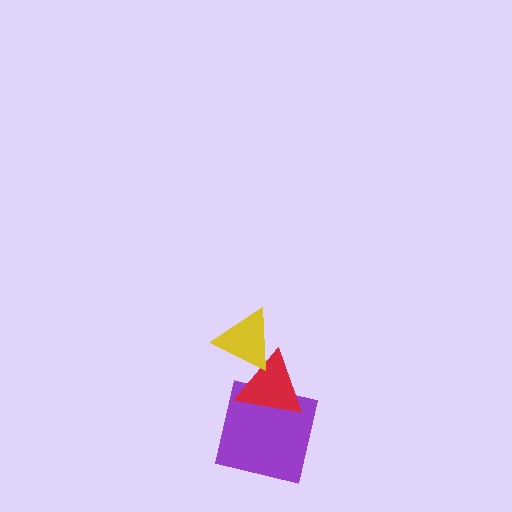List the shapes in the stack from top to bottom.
From top to bottom: the yellow triangle, the red triangle, the purple square.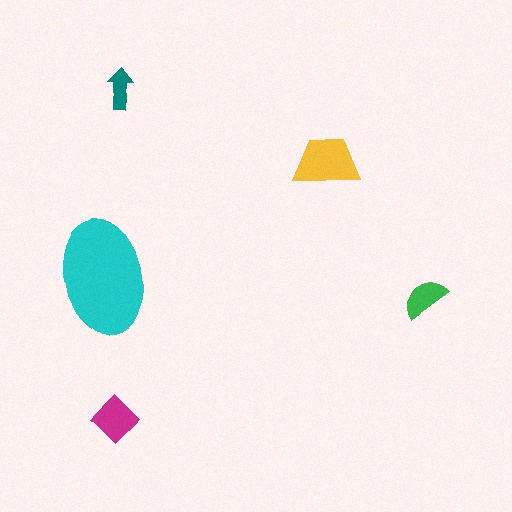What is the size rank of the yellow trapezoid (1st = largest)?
2nd.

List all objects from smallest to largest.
The teal arrow, the green semicircle, the magenta diamond, the yellow trapezoid, the cyan ellipse.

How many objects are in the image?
There are 5 objects in the image.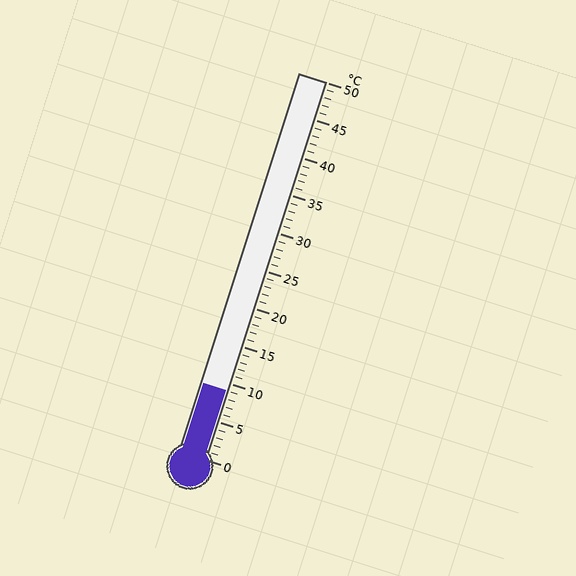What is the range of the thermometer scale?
The thermometer scale ranges from 0°C to 50°C.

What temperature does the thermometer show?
The thermometer shows approximately 9°C.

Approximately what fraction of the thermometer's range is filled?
The thermometer is filled to approximately 20% of its range.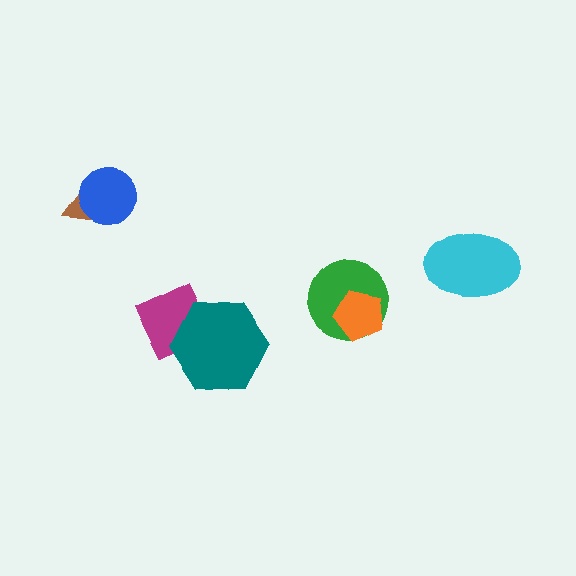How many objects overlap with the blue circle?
1 object overlaps with the blue circle.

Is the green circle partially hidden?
Yes, it is partially covered by another shape.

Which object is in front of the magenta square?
The teal hexagon is in front of the magenta square.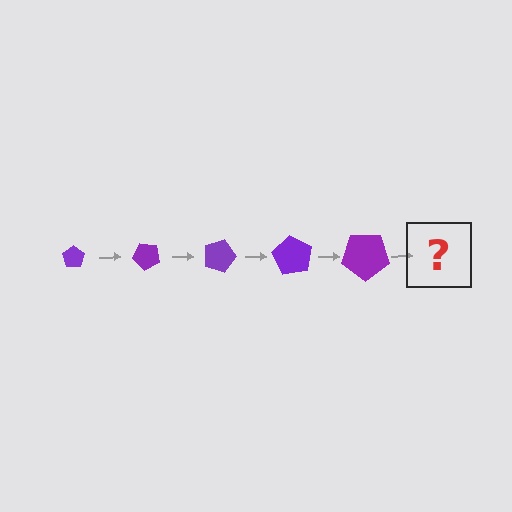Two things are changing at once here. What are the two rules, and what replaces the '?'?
The two rules are that the pentagon grows larger each step and it rotates 45 degrees each step. The '?' should be a pentagon, larger than the previous one and rotated 225 degrees from the start.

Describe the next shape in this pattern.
It should be a pentagon, larger than the previous one and rotated 225 degrees from the start.